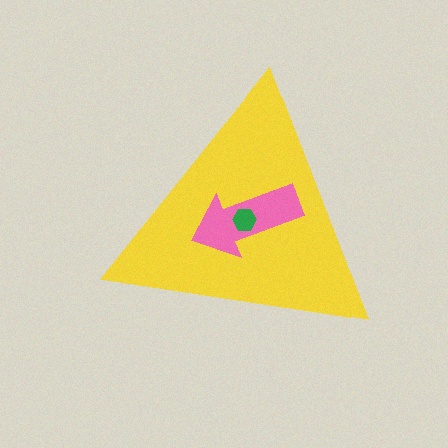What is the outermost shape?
The yellow triangle.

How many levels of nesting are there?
3.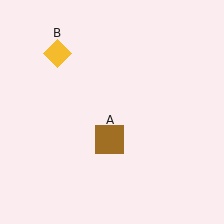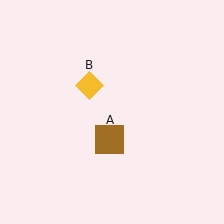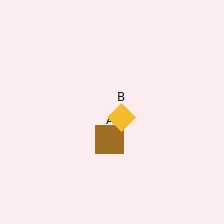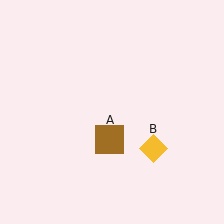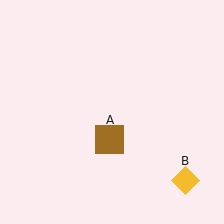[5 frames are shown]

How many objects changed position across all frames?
1 object changed position: yellow diamond (object B).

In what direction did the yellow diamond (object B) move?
The yellow diamond (object B) moved down and to the right.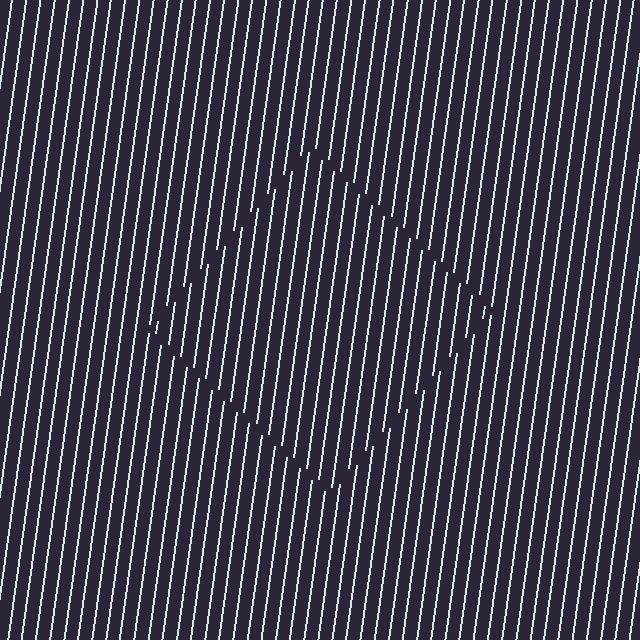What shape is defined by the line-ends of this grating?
An illusory square. The interior of the shape contains the same grating, shifted by half a period — the contour is defined by the phase discontinuity where line-ends from the inner and outer gratings abut.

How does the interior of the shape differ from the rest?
The interior of the shape contains the same grating, shifted by half a period — the contour is defined by the phase discontinuity where line-ends from the inner and outer gratings abut.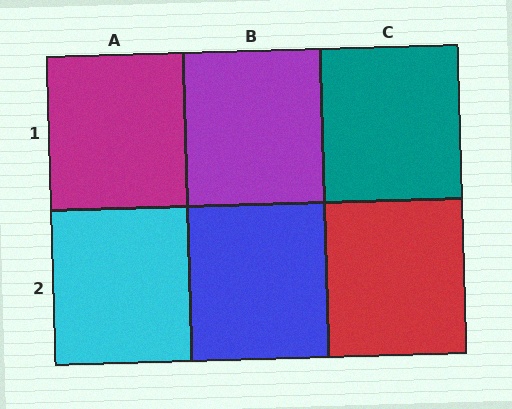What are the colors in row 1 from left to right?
Magenta, purple, teal.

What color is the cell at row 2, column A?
Cyan.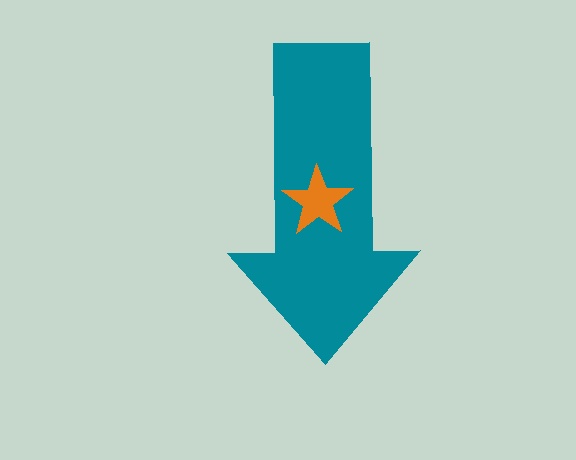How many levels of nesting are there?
2.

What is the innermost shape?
The orange star.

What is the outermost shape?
The teal arrow.